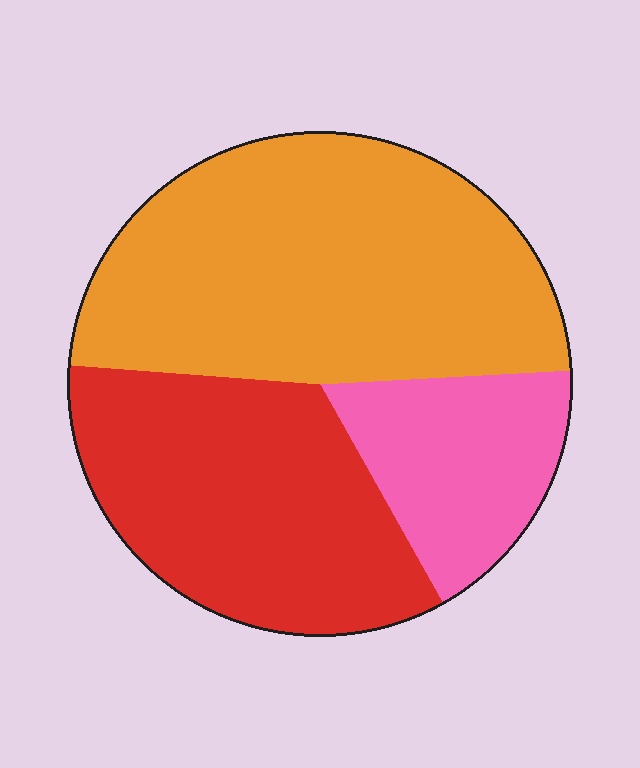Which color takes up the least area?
Pink, at roughly 20%.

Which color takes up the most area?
Orange, at roughly 50%.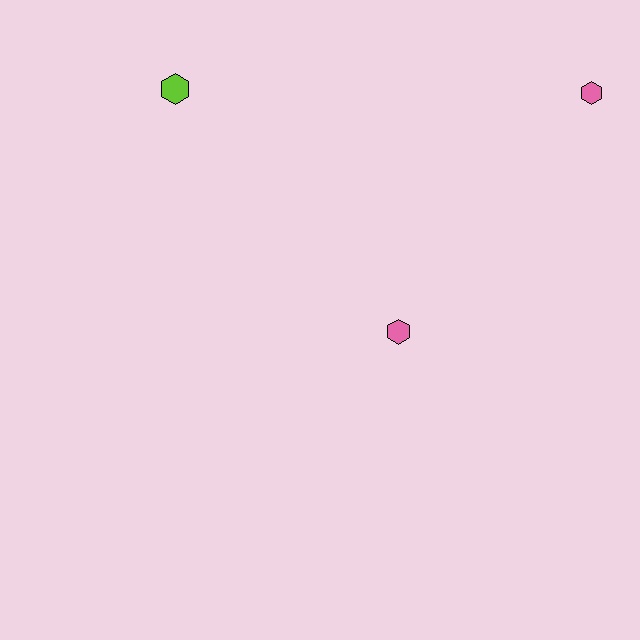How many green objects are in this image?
There are no green objects.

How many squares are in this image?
There are no squares.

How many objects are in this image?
There are 3 objects.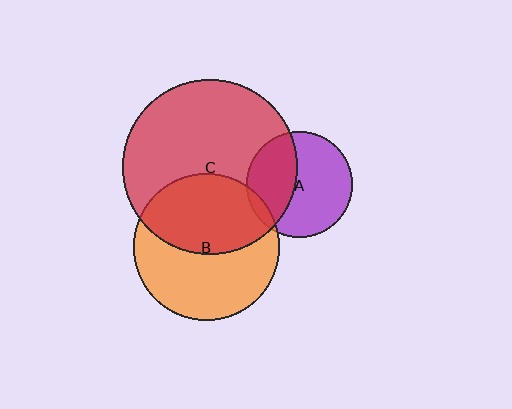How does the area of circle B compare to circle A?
Approximately 1.9 times.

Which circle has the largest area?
Circle C (red).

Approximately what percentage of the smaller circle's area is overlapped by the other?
Approximately 5%.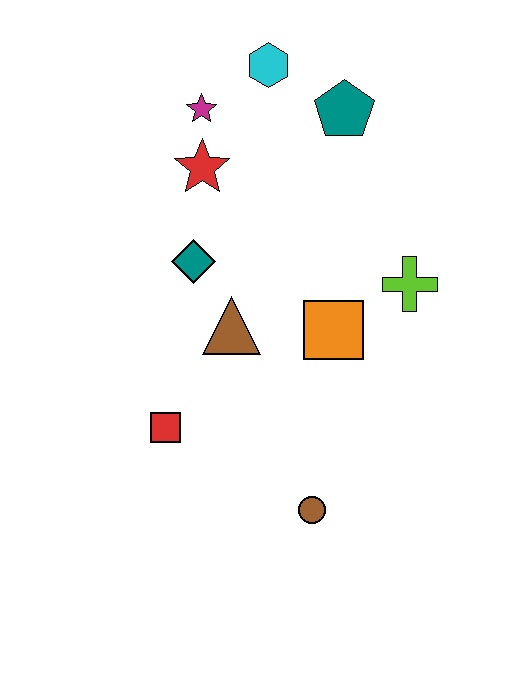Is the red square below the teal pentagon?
Yes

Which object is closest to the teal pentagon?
The cyan hexagon is closest to the teal pentagon.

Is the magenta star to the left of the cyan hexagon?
Yes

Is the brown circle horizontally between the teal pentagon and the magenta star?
Yes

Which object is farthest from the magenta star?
The brown circle is farthest from the magenta star.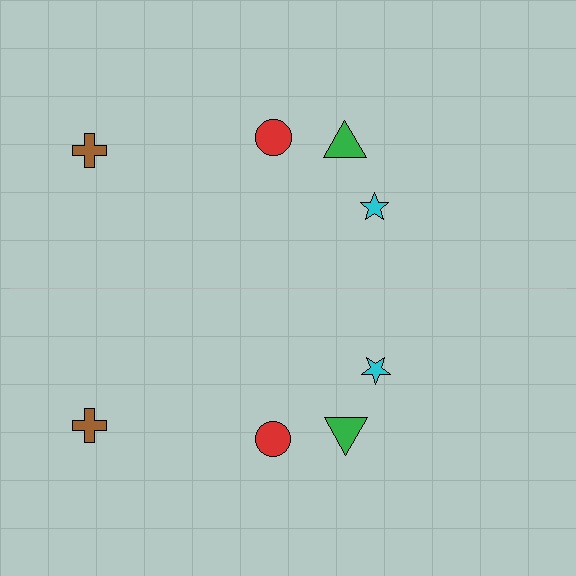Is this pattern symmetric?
Yes, this pattern has bilateral (reflection) symmetry.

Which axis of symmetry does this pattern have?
The pattern has a horizontal axis of symmetry running through the center of the image.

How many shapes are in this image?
There are 8 shapes in this image.